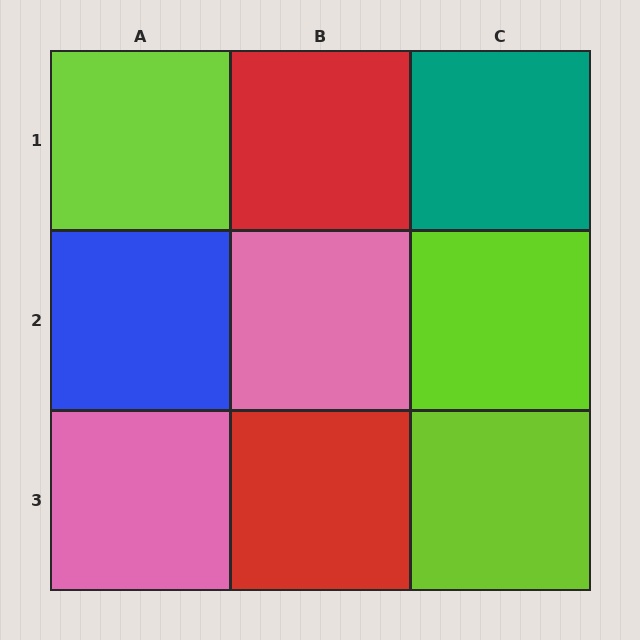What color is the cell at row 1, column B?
Red.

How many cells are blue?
1 cell is blue.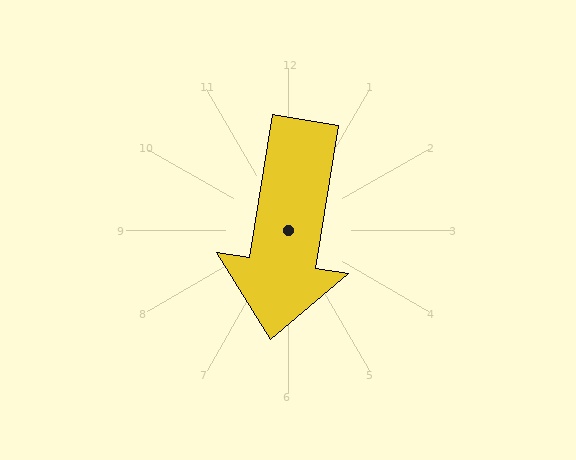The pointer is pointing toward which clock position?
Roughly 6 o'clock.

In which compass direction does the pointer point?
South.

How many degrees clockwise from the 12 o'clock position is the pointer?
Approximately 189 degrees.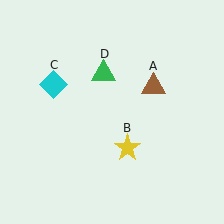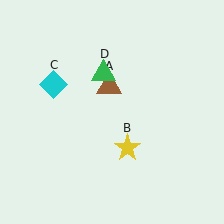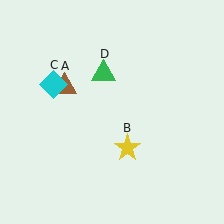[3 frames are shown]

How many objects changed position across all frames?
1 object changed position: brown triangle (object A).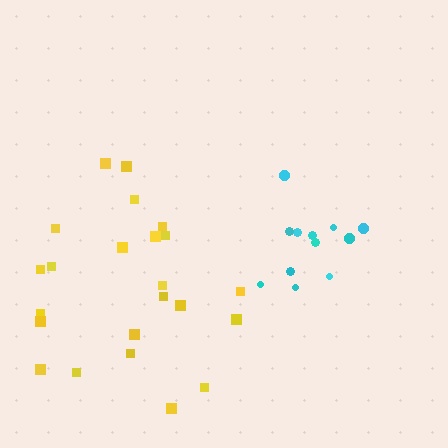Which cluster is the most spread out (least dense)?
Yellow.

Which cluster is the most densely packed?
Cyan.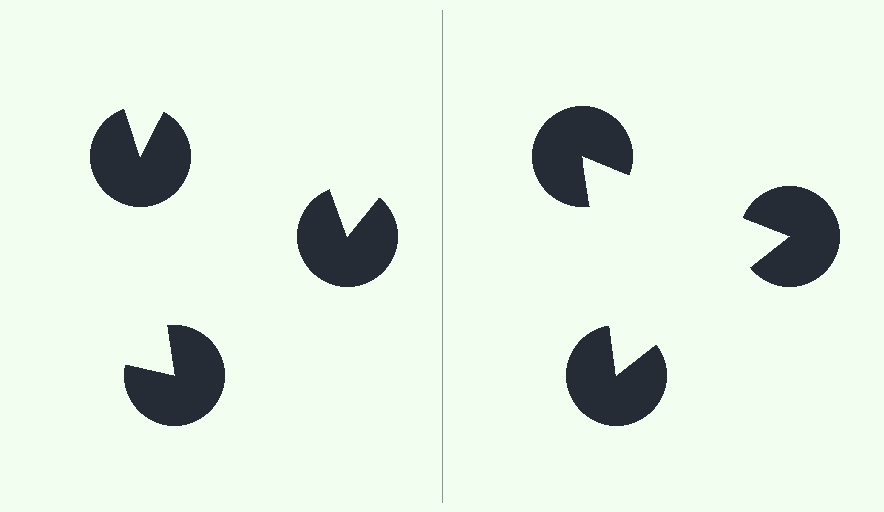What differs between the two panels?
The pac-man discs are positioned identically on both sides; only the wedge orientations differ. On the right they align to a triangle; on the left they are misaligned.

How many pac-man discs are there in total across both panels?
6 — 3 on each side.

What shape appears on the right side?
An illusory triangle.